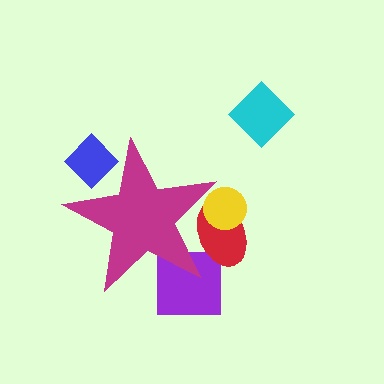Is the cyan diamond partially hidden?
No, the cyan diamond is fully visible.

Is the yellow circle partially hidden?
Yes, the yellow circle is partially hidden behind the magenta star.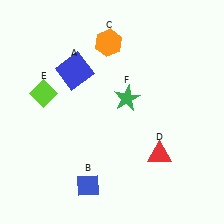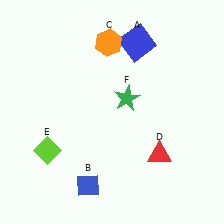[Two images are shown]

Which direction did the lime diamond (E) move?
The lime diamond (E) moved down.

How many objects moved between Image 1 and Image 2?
2 objects moved between the two images.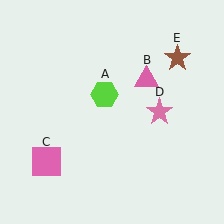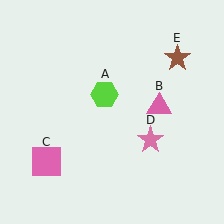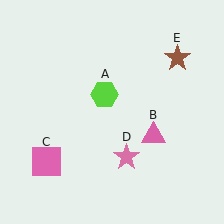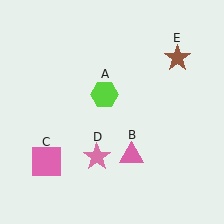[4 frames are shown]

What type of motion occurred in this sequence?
The pink triangle (object B), pink star (object D) rotated clockwise around the center of the scene.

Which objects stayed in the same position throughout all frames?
Lime hexagon (object A) and pink square (object C) and brown star (object E) remained stationary.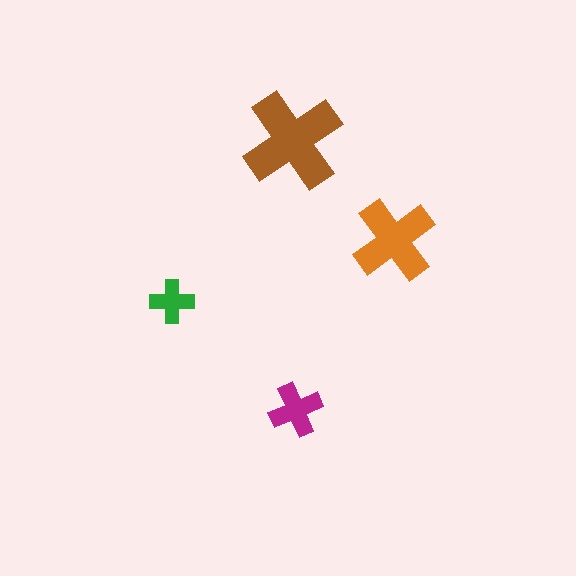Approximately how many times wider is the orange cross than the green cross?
About 2 times wider.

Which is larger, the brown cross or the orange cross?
The brown one.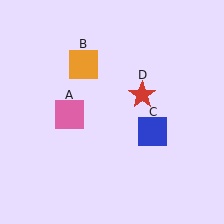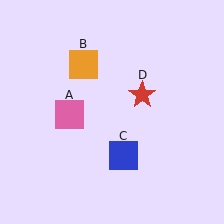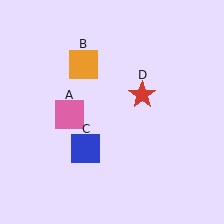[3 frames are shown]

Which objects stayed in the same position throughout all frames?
Pink square (object A) and orange square (object B) and red star (object D) remained stationary.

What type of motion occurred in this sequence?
The blue square (object C) rotated clockwise around the center of the scene.